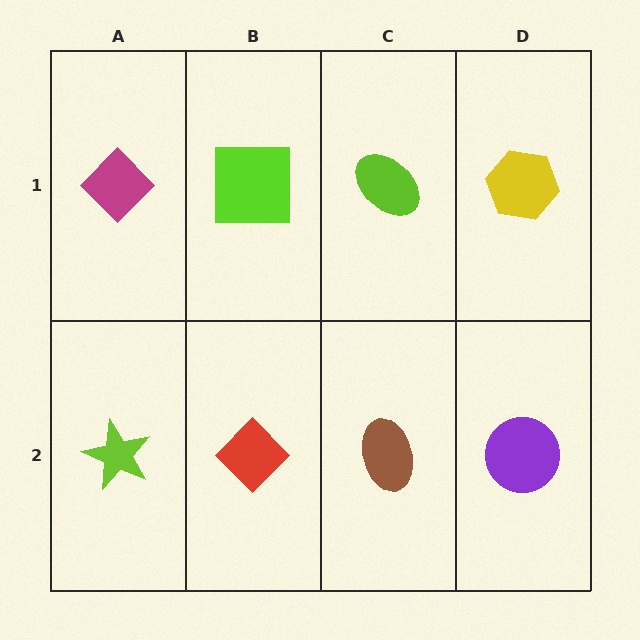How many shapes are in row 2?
4 shapes.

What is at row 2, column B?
A red diamond.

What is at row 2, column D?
A purple circle.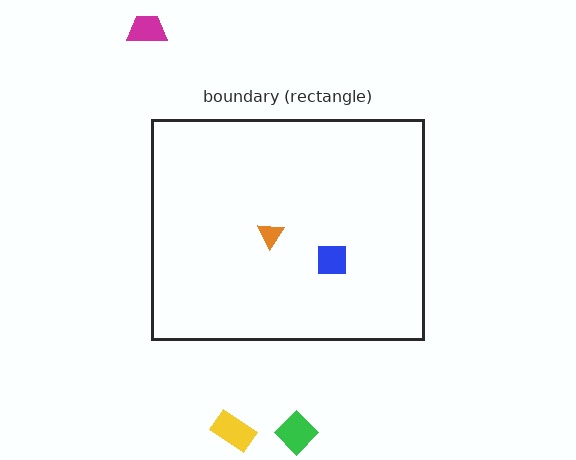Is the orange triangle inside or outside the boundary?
Inside.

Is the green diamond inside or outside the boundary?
Outside.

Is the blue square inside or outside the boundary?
Inside.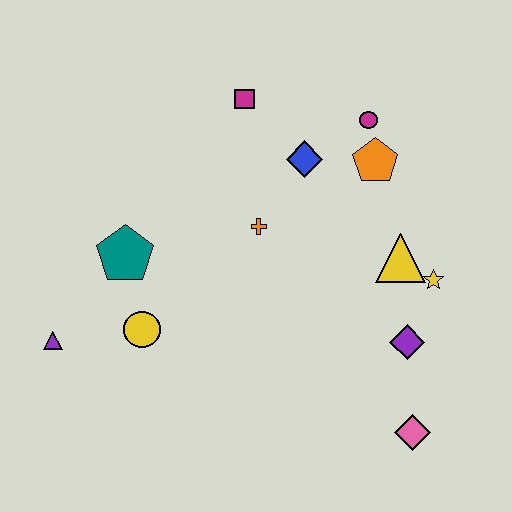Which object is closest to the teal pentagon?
The yellow circle is closest to the teal pentagon.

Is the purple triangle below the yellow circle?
Yes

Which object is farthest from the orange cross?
The pink diamond is farthest from the orange cross.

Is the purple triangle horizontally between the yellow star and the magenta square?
No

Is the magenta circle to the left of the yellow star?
Yes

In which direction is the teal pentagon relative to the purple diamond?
The teal pentagon is to the left of the purple diamond.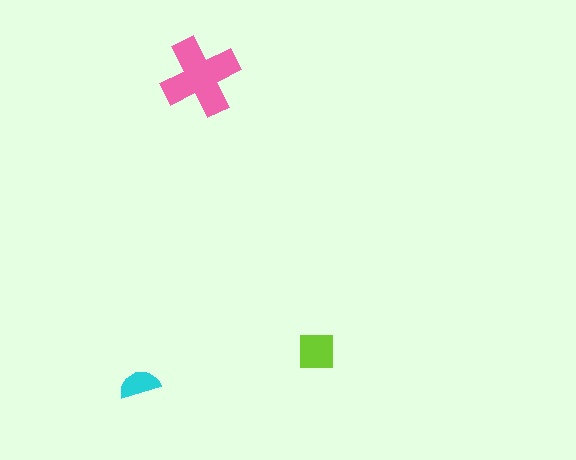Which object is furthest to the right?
The lime square is rightmost.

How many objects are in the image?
There are 3 objects in the image.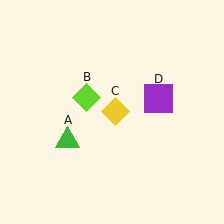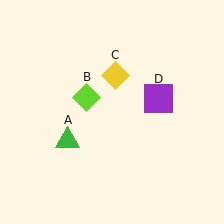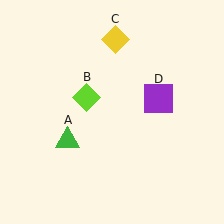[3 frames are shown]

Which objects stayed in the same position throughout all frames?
Green triangle (object A) and lime diamond (object B) and purple square (object D) remained stationary.